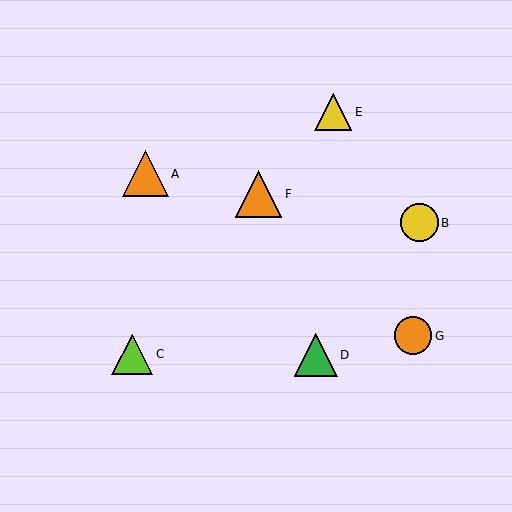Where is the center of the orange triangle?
The center of the orange triangle is at (258, 194).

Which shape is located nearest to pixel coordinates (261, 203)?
The orange triangle (labeled F) at (258, 194) is nearest to that location.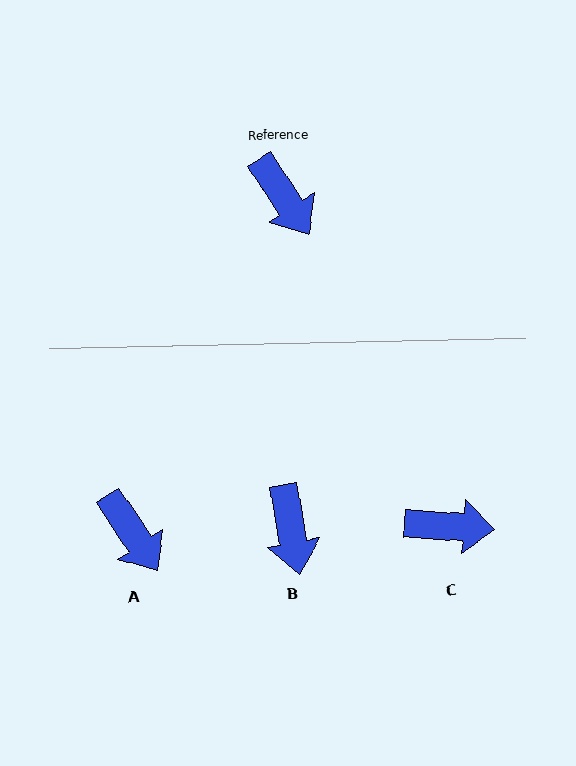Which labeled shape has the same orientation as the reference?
A.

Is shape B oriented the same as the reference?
No, it is off by about 23 degrees.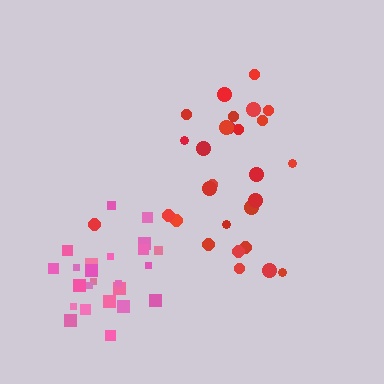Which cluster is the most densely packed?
Pink.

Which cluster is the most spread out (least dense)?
Red.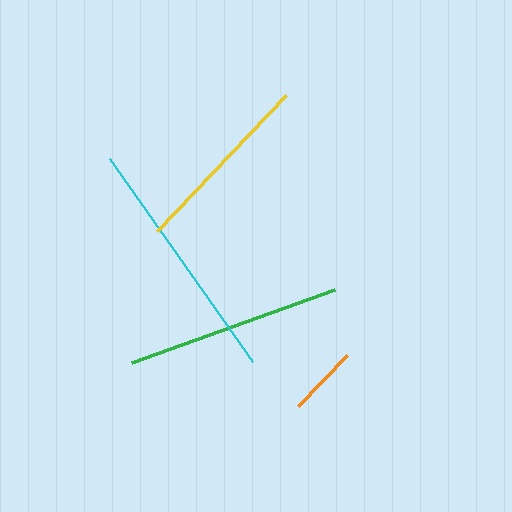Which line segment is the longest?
The cyan line is the longest at approximately 248 pixels.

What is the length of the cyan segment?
The cyan segment is approximately 248 pixels long.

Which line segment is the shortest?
The orange line is the shortest at approximately 71 pixels.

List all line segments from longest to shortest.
From longest to shortest: cyan, green, yellow, orange.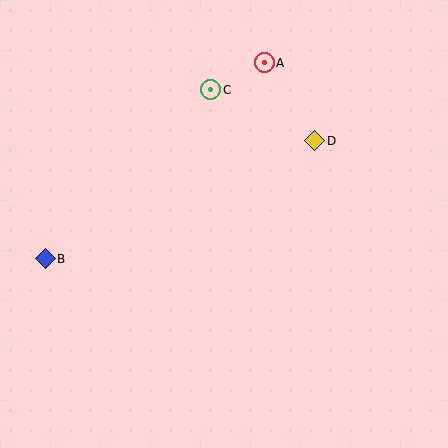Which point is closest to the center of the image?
Point D at (315, 141) is closest to the center.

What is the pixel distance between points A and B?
The distance between A and B is 294 pixels.